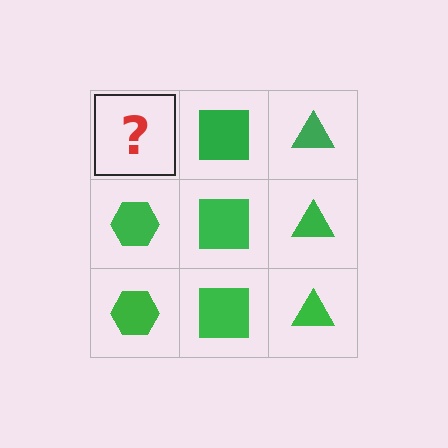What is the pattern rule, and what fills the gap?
The rule is that each column has a consistent shape. The gap should be filled with a green hexagon.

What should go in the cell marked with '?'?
The missing cell should contain a green hexagon.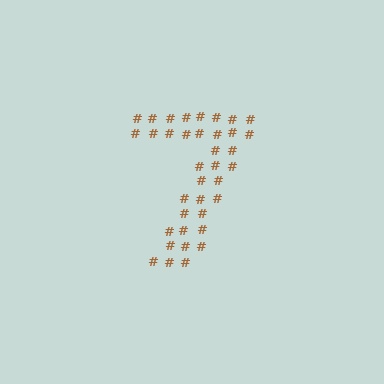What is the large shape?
The large shape is the digit 7.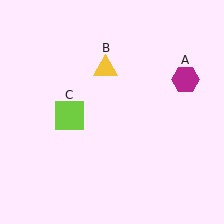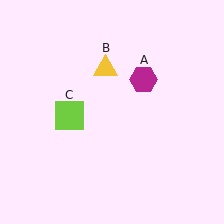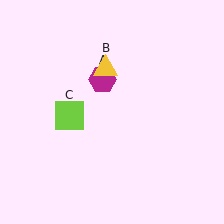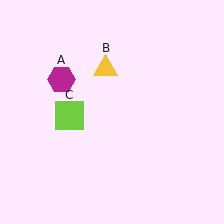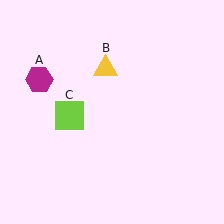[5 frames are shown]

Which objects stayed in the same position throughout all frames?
Yellow triangle (object B) and lime square (object C) remained stationary.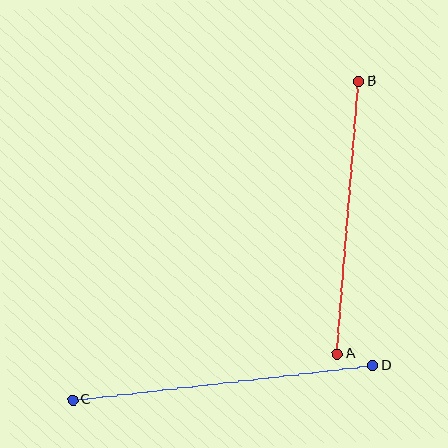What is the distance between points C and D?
The distance is approximately 302 pixels.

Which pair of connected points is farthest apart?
Points C and D are farthest apart.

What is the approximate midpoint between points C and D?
The midpoint is at approximately (223, 383) pixels.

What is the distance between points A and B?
The distance is approximately 273 pixels.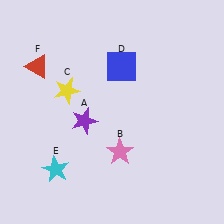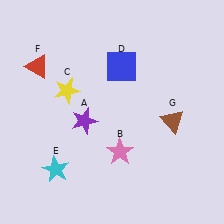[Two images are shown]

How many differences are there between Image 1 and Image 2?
There is 1 difference between the two images.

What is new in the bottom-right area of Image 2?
A brown triangle (G) was added in the bottom-right area of Image 2.